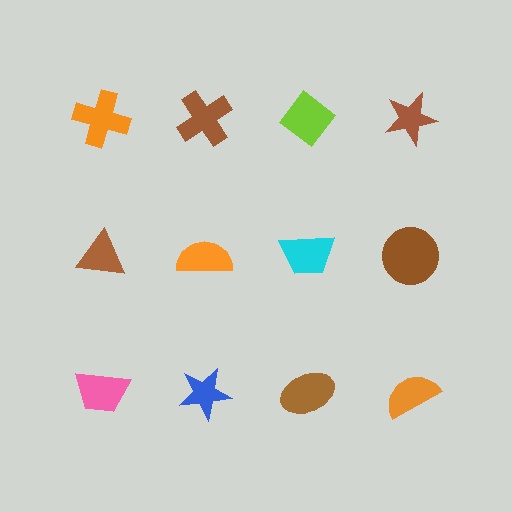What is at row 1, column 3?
A lime diamond.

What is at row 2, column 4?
A brown circle.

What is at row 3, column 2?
A blue star.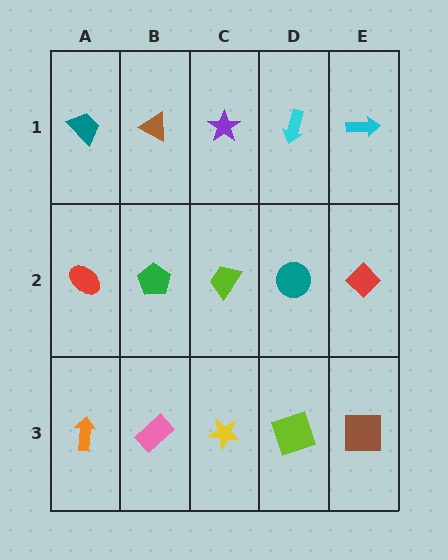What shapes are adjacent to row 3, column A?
A red ellipse (row 2, column A), a pink rectangle (row 3, column B).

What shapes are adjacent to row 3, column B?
A green pentagon (row 2, column B), an orange arrow (row 3, column A), a yellow star (row 3, column C).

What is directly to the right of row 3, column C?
A lime square.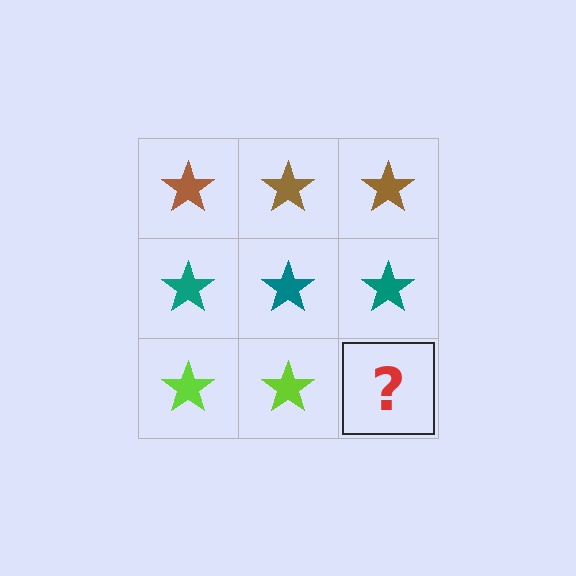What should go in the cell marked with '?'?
The missing cell should contain a lime star.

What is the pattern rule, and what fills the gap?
The rule is that each row has a consistent color. The gap should be filled with a lime star.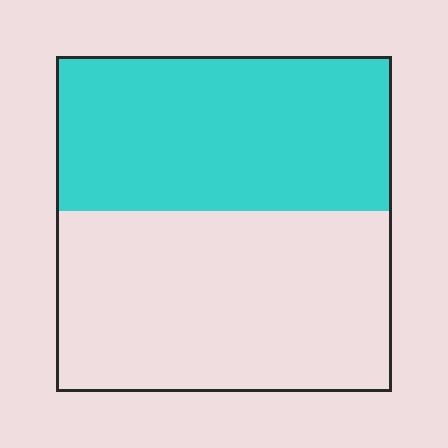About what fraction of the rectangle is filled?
About one half (1/2).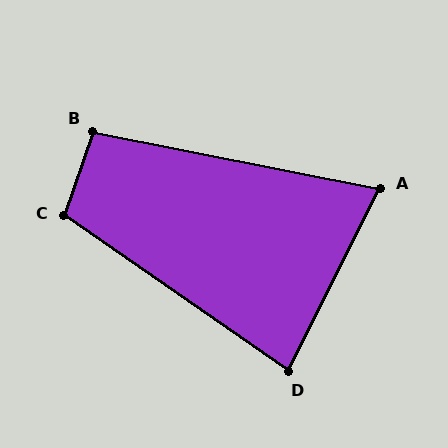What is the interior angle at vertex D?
Approximately 82 degrees (acute).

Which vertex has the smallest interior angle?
A, at approximately 74 degrees.